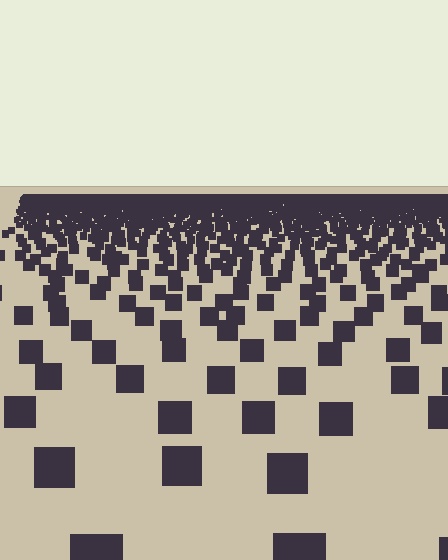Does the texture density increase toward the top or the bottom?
Density increases toward the top.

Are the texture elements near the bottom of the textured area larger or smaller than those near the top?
Larger. Near the bottom, elements are closer to the viewer and appear at a bigger on-screen size.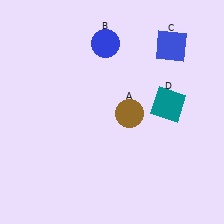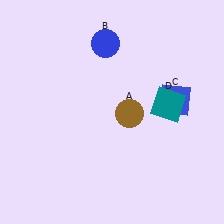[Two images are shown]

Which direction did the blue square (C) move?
The blue square (C) moved down.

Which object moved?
The blue square (C) moved down.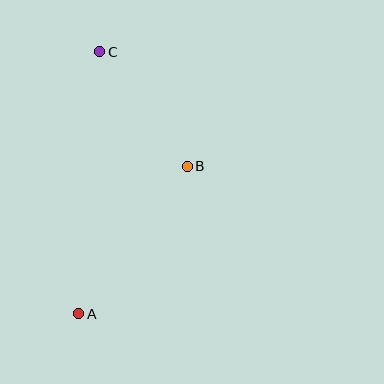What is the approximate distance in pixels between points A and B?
The distance between A and B is approximately 183 pixels.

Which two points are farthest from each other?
Points A and C are farthest from each other.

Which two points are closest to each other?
Points B and C are closest to each other.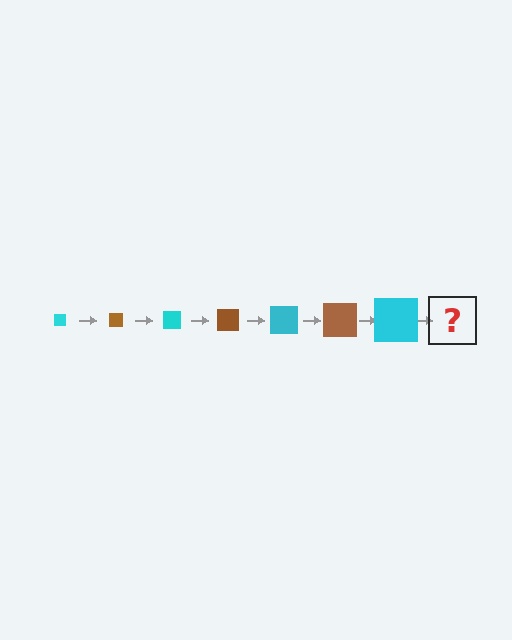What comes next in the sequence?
The next element should be a brown square, larger than the previous one.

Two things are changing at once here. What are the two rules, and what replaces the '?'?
The two rules are that the square grows larger each step and the color cycles through cyan and brown. The '?' should be a brown square, larger than the previous one.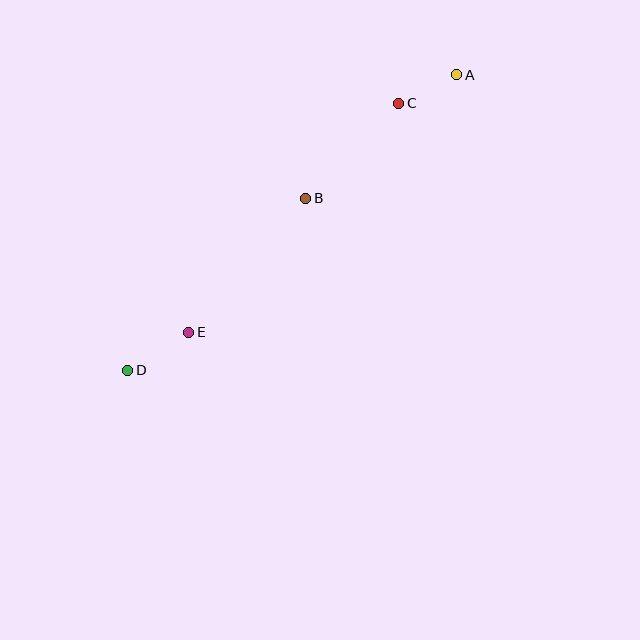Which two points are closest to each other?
Points A and C are closest to each other.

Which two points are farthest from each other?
Points A and D are farthest from each other.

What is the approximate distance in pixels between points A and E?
The distance between A and E is approximately 372 pixels.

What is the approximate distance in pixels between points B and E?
The distance between B and E is approximately 178 pixels.